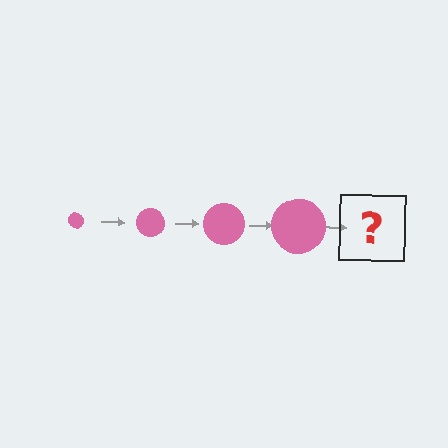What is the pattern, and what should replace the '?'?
The pattern is that the circle gets progressively larger each step. The '?' should be a pink circle, larger than the previous one.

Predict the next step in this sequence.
The next step is a pink circle, larger than the previous one.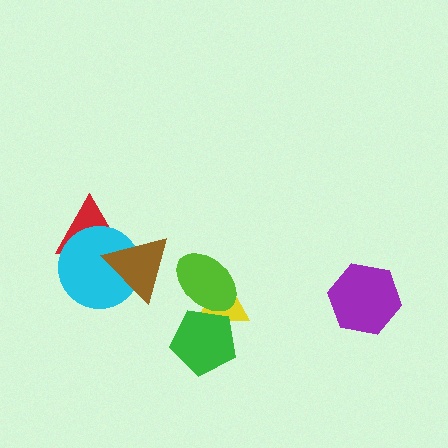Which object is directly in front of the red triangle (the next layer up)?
The cyan circle is directly in front of the red triangle.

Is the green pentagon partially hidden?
Yes, it is partially covered by another shape.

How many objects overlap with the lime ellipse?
2 objects overlap with the lime ellipse.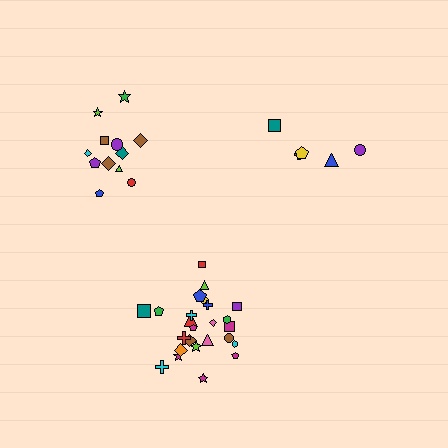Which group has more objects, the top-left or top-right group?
The top-left group.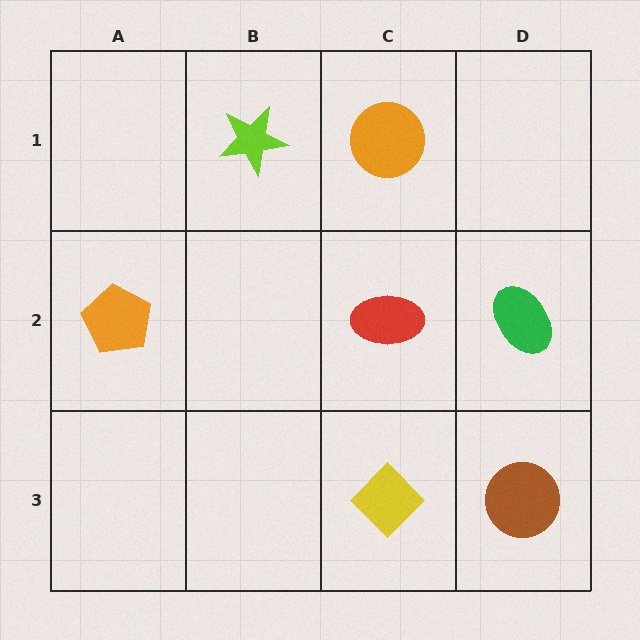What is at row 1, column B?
A lime star.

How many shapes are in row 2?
3 shapes.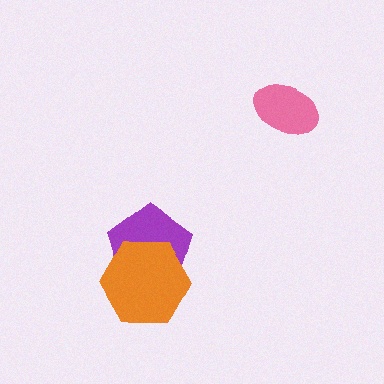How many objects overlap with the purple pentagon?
1 object overlaps with the purple pentagon.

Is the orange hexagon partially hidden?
No, no other shape covers it.